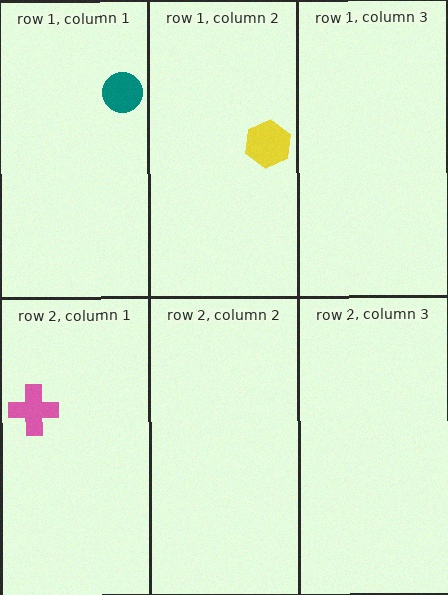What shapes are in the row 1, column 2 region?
The yellow hexagon.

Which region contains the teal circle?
The row 1, column 1 region.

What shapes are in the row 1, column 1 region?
The teal circle.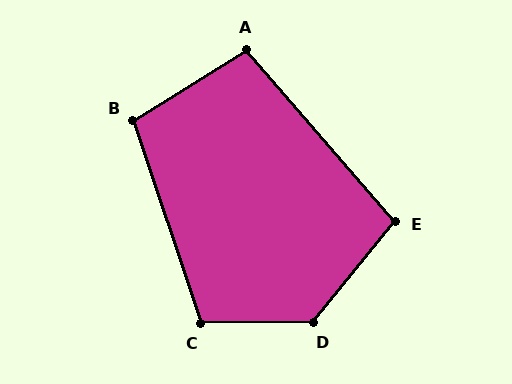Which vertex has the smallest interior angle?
A, at approximately 99 degrees.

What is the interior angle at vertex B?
Approximately 103 degrees (obtuse).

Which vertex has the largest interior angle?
D, at approximately 129 degrees.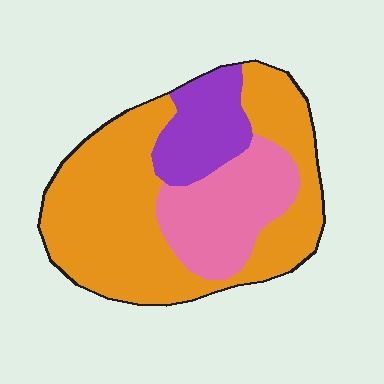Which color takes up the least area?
Purple, at roughly 15%.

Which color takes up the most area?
Orange, at roughly 60%.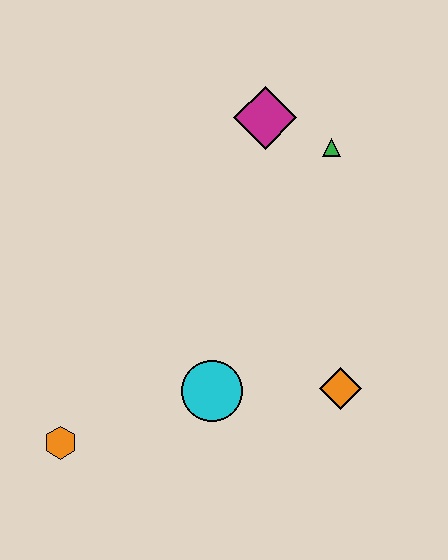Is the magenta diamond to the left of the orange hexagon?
No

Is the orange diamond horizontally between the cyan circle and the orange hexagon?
No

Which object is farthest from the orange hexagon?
The green triangle is farthest from the orange hexagon.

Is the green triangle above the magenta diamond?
No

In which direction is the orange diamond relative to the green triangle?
The orange diamond is below the green triangle.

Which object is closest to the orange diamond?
The cyan circle is closest to the orange diamond.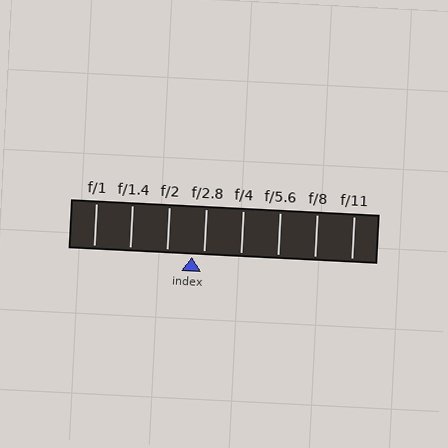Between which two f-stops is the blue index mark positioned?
The index mark is between f/2 and f/2.8.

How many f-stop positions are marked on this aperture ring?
There are 8 f-stop positions marked.